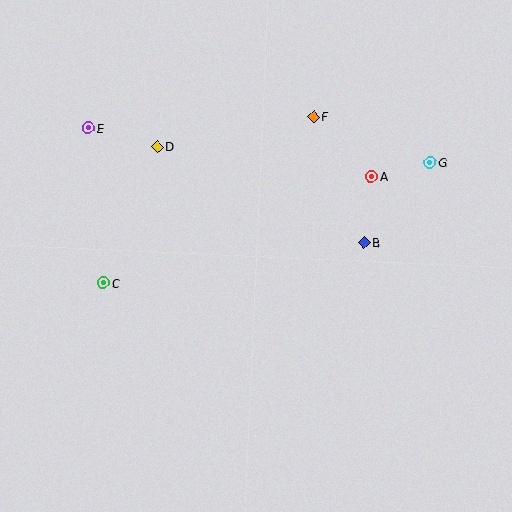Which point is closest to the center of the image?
Point B at (364, 243) is closest to the center.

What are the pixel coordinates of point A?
Point A is at (371, 176).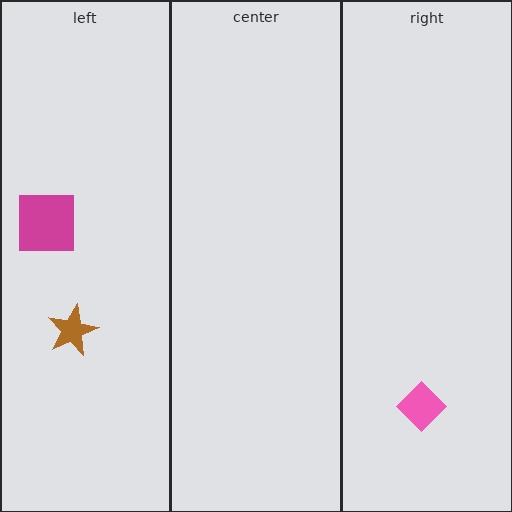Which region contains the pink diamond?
The right region.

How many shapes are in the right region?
1.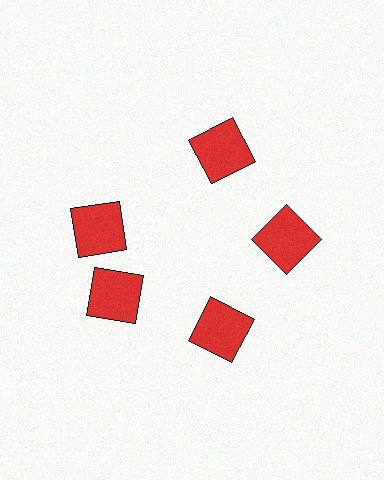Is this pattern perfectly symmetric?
No. The 5 red squares are arranged in a ring, but one element near the 10 o'clock position is rotated out of alignment along the ring, breaking the 5-fold rotational symmetry.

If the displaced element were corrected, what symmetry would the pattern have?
It would have 5-fold rotational symmetry — the pattern would map onto itself every 72 degrees.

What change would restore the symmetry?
The symmetry would be restored by rotating it back into even spacing with its neighbors so that all 5 squares sit at equal angles and equal distance from the center.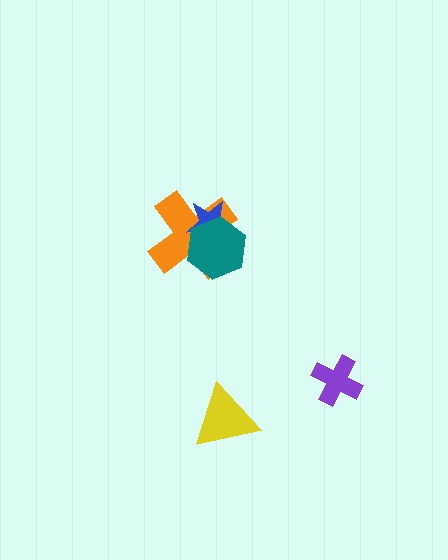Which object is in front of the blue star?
The teal hexagon is in front of the blue star.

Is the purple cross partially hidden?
No, no other shape covers it.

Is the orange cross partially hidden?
Yes, it is partially covered by another shape.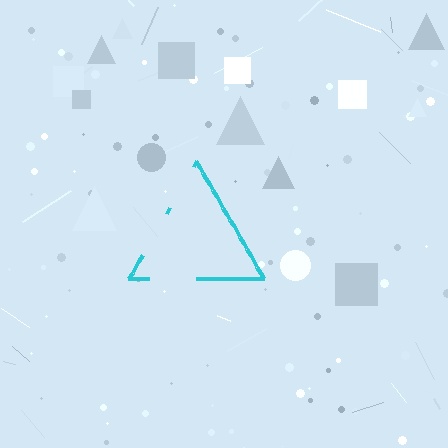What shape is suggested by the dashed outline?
The dashed outline suggests a triangle.